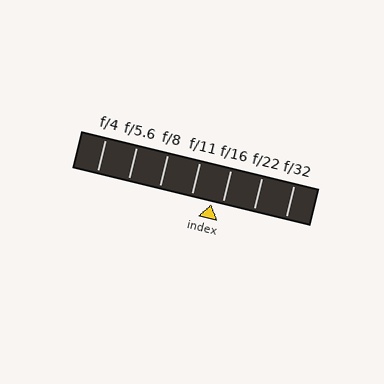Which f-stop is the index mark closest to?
The index mark is closest to f/16.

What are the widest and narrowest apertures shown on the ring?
The widest aperture shown is f/4 and the narrowest is f/32.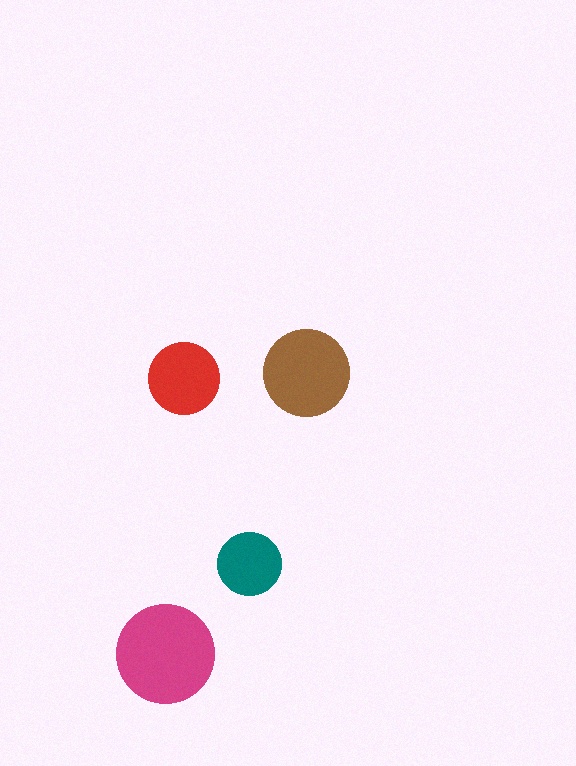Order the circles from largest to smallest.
the magenta one, the brown one, the red one, the teal one.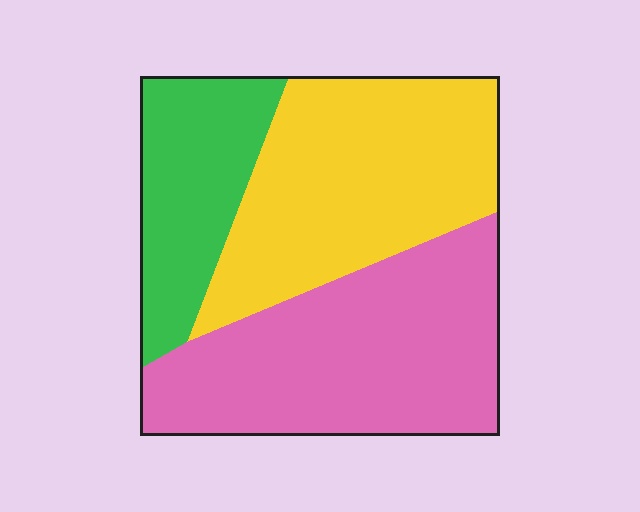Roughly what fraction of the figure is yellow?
Yellow takes up between a third and a half of the figure.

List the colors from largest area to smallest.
From largest to smallest: pink, yellow, green.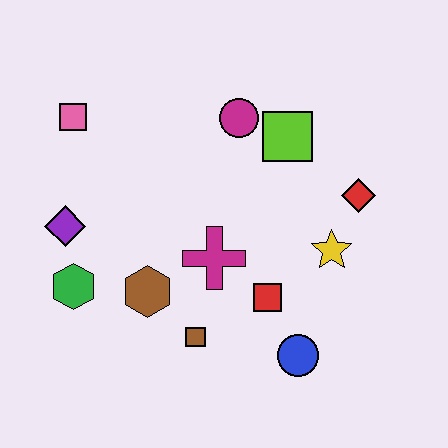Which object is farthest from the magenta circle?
The blue circle is farthest from the magenta circle.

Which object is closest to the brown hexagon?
The brown square is closest to the brown hexagon.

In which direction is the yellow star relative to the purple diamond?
The yellow star is to the right of the purple diamond.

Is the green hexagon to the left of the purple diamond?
No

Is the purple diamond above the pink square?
No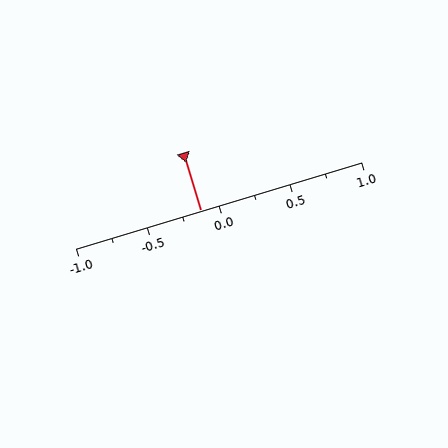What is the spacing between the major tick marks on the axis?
The major ticks are spaced 0.5 apart.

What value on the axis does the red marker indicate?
The marker indicates approximately -0.12.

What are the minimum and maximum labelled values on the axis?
The axis runs from -1.0 to 1.0.